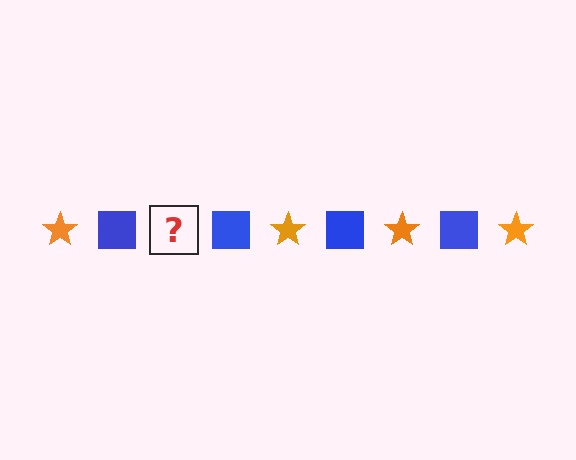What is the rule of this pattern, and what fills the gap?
The rule is that the pattern alternates between orange star and blue square. The gap should be filled with an orange star.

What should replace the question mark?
The question mark should be replaced with an orange star.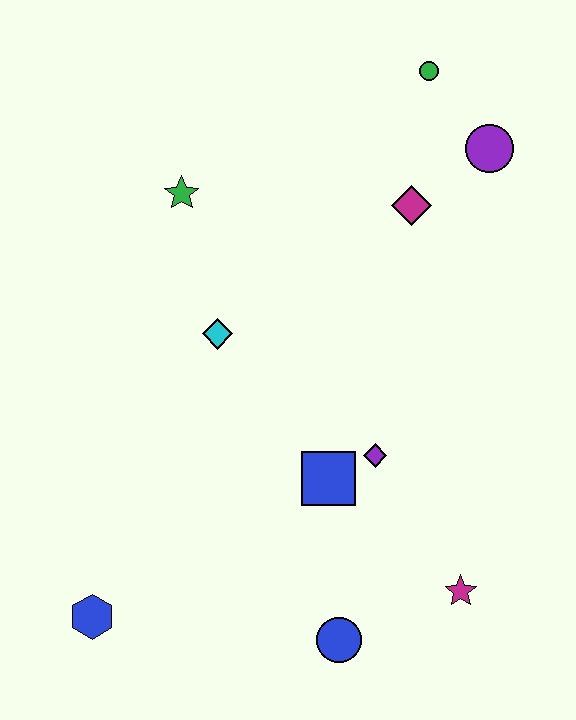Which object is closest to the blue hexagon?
The blue circle is closest to the blue hexagon.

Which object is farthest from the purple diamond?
The green circle is farthest from the purple diamond.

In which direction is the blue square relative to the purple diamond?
The blue square is to the left of the purple diamond.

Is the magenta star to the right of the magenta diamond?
Yes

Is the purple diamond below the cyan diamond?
Yes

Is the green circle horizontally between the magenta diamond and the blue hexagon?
No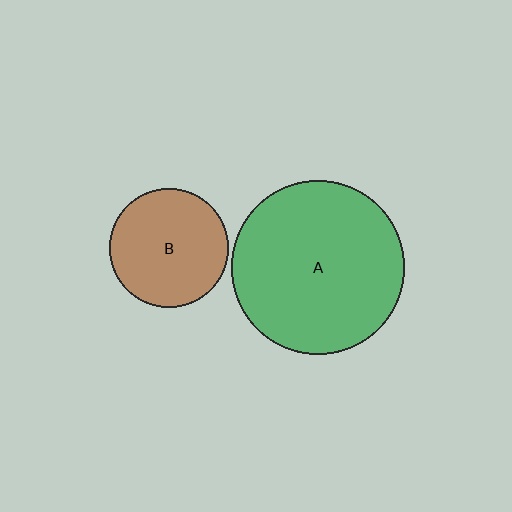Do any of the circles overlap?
No, none of the circles overlap.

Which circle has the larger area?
Circle A (green).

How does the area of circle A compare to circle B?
Approximately 2.1 times.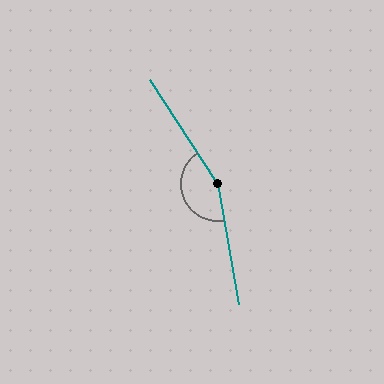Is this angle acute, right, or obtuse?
It is obtuse.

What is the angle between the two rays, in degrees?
Approximately 157 degrees.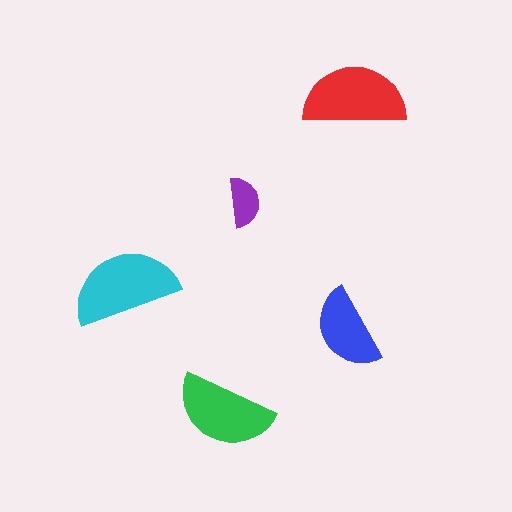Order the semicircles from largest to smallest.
the cyan one, the red one, the green one, the blue one, the purple one.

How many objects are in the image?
There are 5 objects in the image.